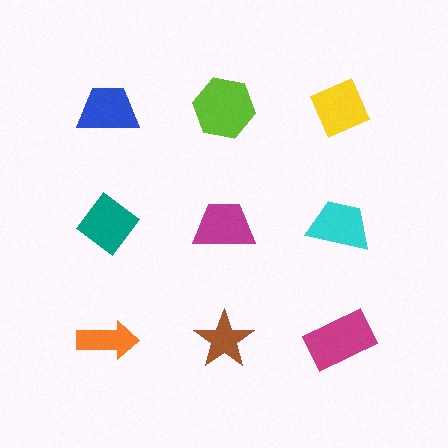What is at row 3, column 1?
An orange arrow.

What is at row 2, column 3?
A cyan trapezoid.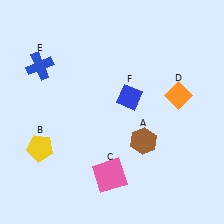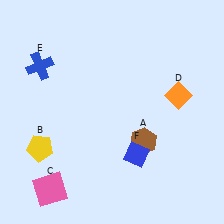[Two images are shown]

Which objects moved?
The objects that moved are: the pink square (C), the blue diamond (F).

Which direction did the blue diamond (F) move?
The blue diamond (F) moved down.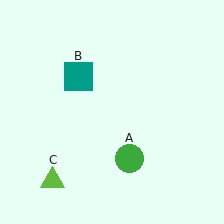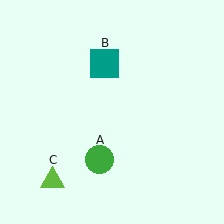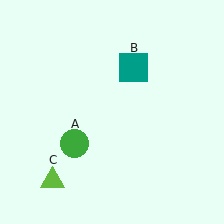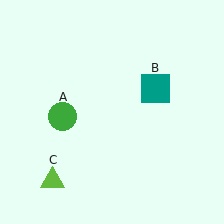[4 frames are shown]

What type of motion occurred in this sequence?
The green circle (object A), teal square (object B) rotated clockwise around the center of the scene.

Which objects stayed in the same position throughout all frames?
Lime triangle (object C) remained stationary.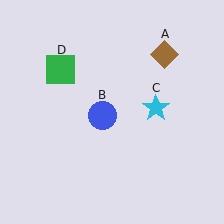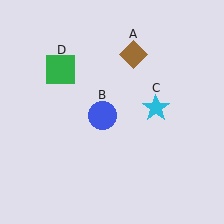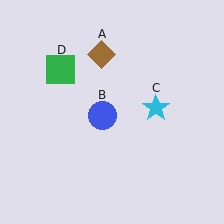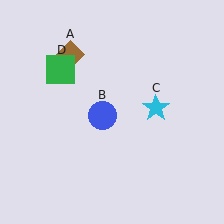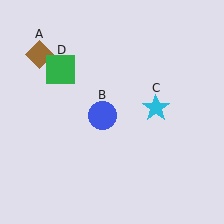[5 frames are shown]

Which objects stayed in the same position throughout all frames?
Blue circle (object B) and cyan star (object C) and green square (object D) remained stationary.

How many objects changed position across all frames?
1 object changed position: brown diamond (object A).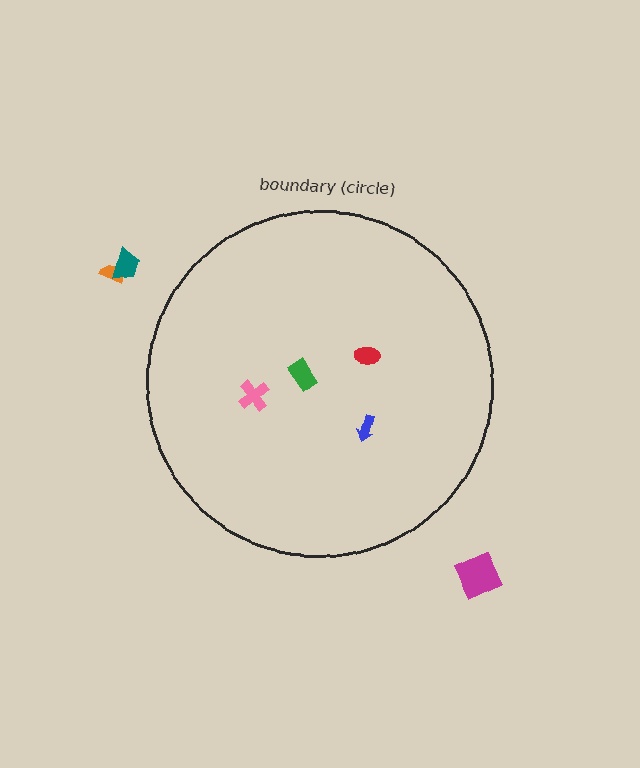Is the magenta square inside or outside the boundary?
Outside.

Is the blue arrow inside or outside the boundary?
Inside.